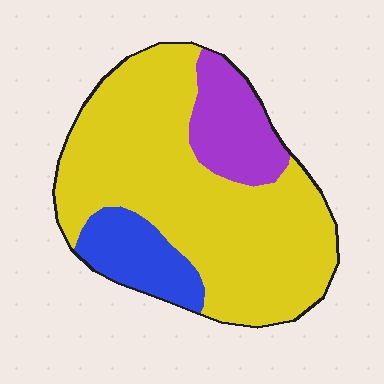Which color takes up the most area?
Yellow, at roughly 70%.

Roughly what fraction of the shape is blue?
Blue takes up about one eighth (1/8) of the shape.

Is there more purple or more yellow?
Yellow.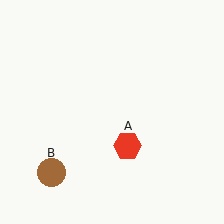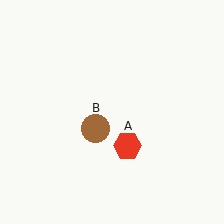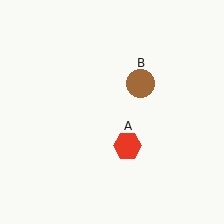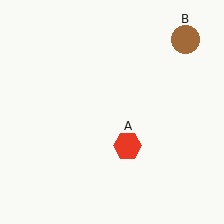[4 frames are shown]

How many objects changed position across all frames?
1 object changed position: brown circle (object B).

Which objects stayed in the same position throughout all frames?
Red hexagon (object A) remained stationary.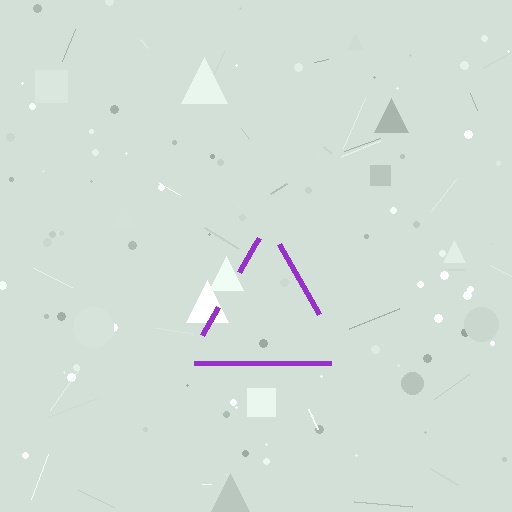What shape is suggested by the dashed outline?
The dashed outline suggests a triangle.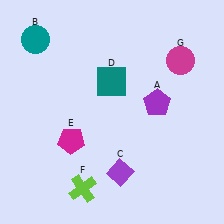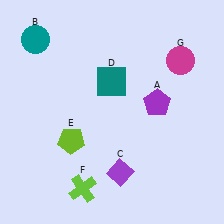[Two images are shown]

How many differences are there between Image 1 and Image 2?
There is 1 difference between the two images.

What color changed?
The pentagon (E) changed from magenta in Image 1 to lime in Image 2.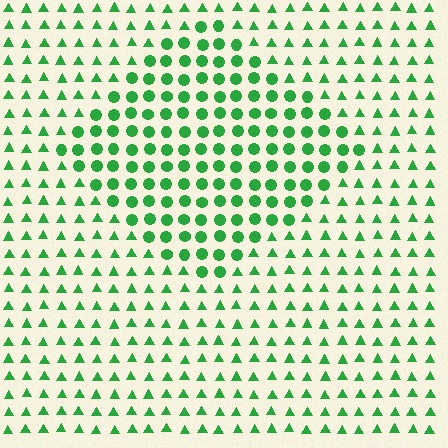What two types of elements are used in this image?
The image uses circles inside the diamond region and triangles outside it.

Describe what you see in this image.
The image is filled with small green elements arranged in a uniform grid. A diamond-shaped region contains circles, while the surrounding area contains triangles. The boundary is defined purely by the change in element shape.